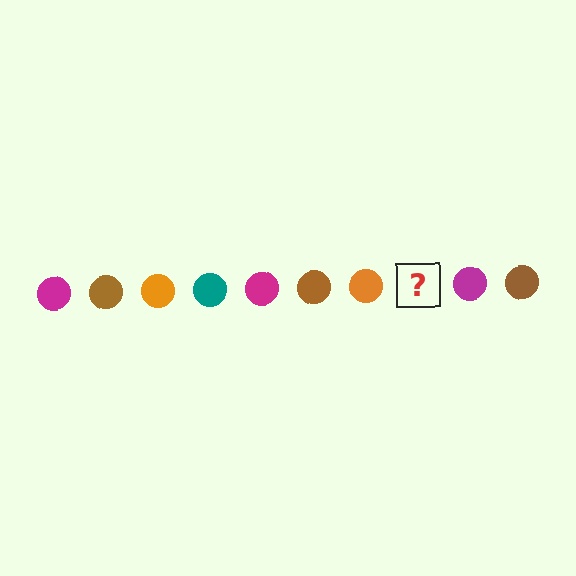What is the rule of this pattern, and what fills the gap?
The rule is that the pattern cycles through magenta, brown, orange, teal circles. The gap should be filled with a teal circle.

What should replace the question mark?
The question mark should be replaced with a teal circle.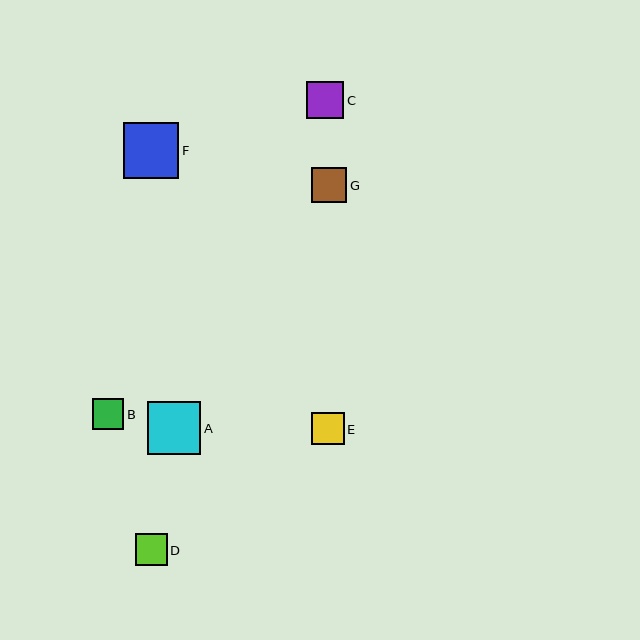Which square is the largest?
Square F is the largest with a size of approximately 56 pixels.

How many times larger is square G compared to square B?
Square G is approximately 1.1 times the size of square B.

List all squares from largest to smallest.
From largest to smallest: F, A, C, G, E, D, B.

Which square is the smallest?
Square B is the smallest with a size of approximately 32 pixels.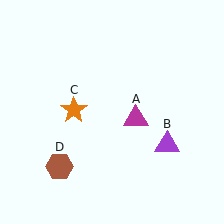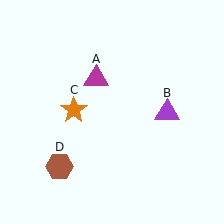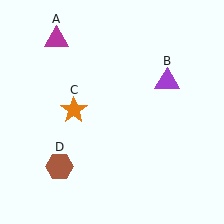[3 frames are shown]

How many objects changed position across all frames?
2 objects changed position: magenta triangle (object A), purple triangle (object B).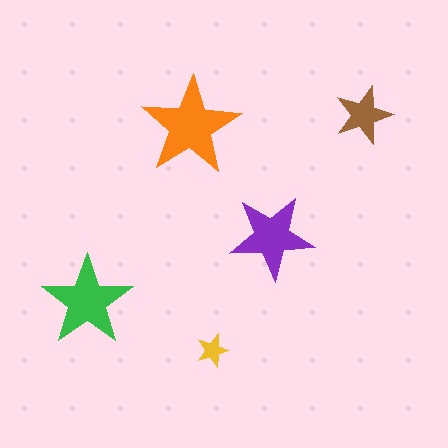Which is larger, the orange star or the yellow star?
The orange one.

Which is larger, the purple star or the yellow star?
The purple one.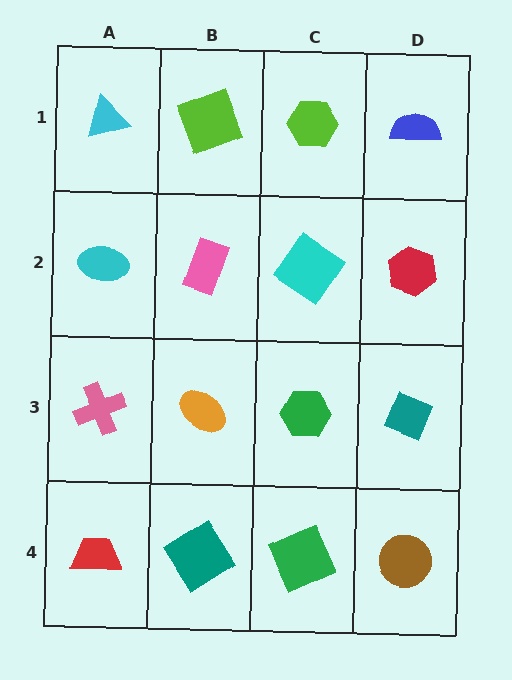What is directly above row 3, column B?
A pink rectangle.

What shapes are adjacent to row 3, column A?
A cyan ellipse (row 2, column A), a red trapezoid (row 4, column A), an orange ellipse (row 3, column B).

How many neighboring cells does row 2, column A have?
3.